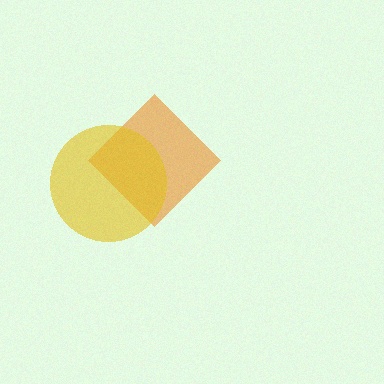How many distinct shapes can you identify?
There are 2 distinct shapes: an orange diamond, a yellow circle.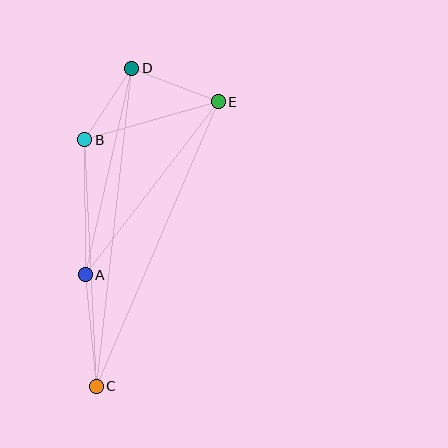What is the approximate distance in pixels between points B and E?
The distance between B and E is approximately 139 pixels.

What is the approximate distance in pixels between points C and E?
The distance between C and E is approximately 309 pixels.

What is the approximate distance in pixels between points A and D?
The distance between A and D is approximately 212 pixels.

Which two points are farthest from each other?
Points C and D are farthest from each other.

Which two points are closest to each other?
Points B and D are closest to each other.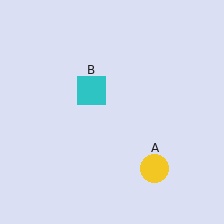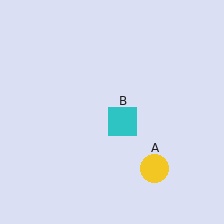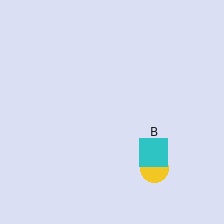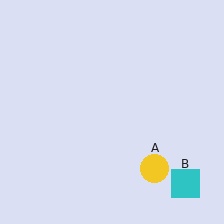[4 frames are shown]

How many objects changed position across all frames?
1 object changed position: cyan square (object B).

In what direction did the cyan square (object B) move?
The cyan square (object B) moved down and to the right.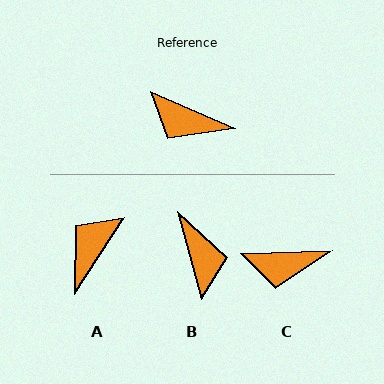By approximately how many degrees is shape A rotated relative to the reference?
Approximately 100 degrees clockwise.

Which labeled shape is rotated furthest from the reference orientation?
B, about 128 degrees away.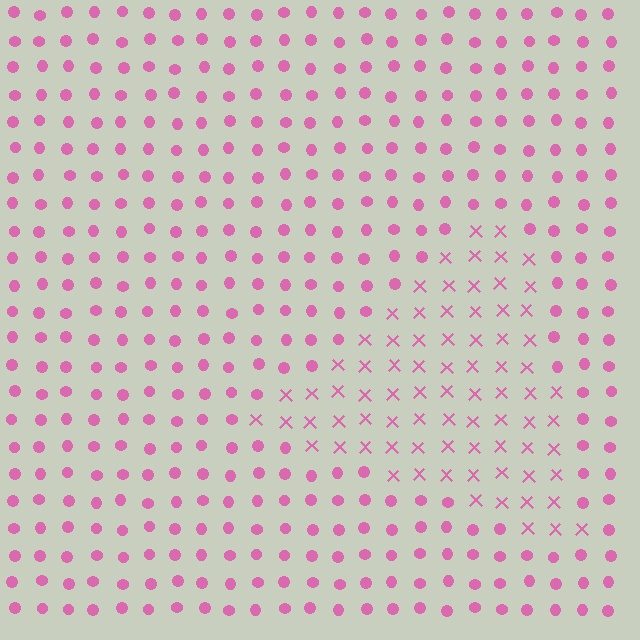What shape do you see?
I see a triangle.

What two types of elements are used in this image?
The image uses X marks inside the triangle region and circles outside it.